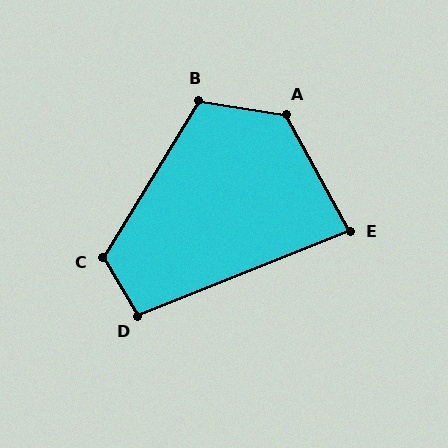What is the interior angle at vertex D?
Approximately 99 degrees (obtuse).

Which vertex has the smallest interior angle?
E, at approximately 83 degrees.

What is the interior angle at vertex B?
Approximately 113 degrees (obtuse).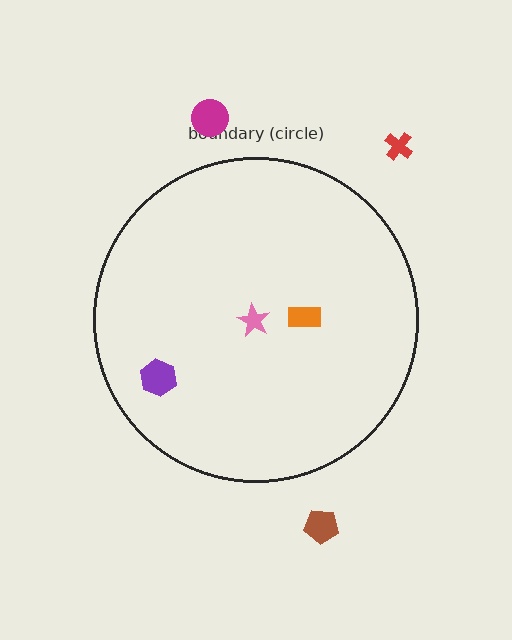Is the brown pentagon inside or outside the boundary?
Outside.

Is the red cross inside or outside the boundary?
Outside.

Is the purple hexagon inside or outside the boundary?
Inside.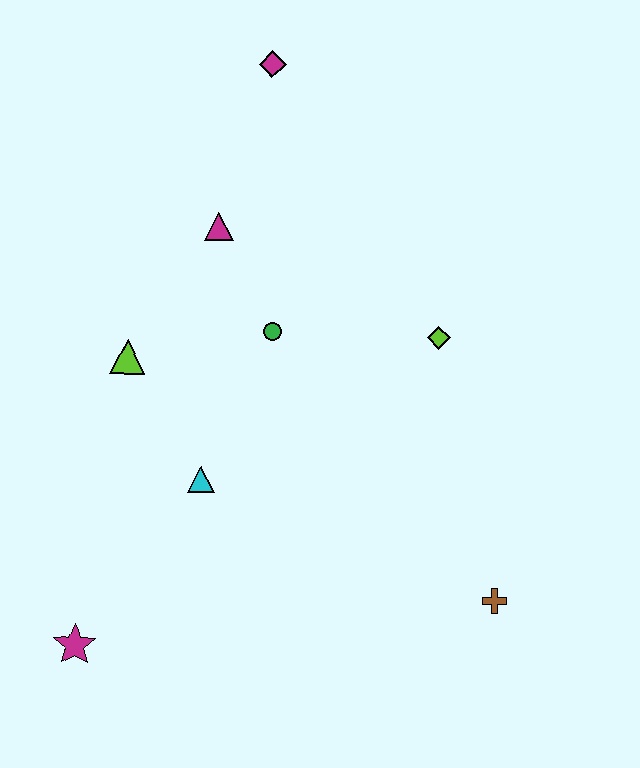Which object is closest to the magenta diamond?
The magenta triangle is closest to the magenta diamond.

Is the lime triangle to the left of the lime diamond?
Yes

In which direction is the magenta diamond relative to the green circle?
The magenta diamond is above the green circle.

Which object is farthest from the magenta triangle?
The brown cross is farthest from the magenta triangle.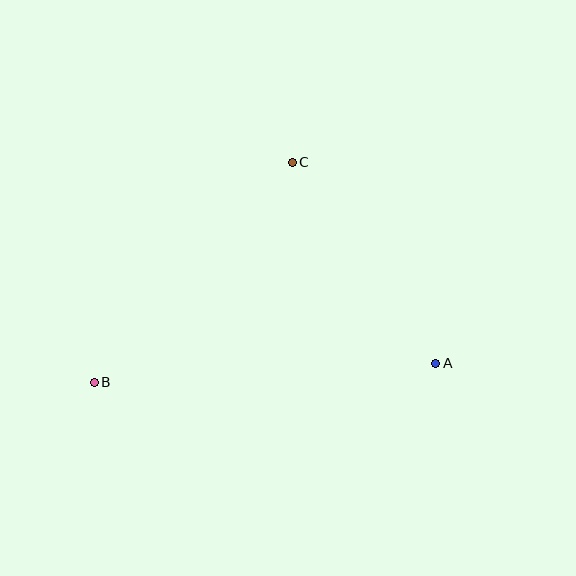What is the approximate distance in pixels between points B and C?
The distance between B and C is approximately 296 pixels.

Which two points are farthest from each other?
Points A and B are farthest from each other.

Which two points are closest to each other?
Points A and C are closest to each other.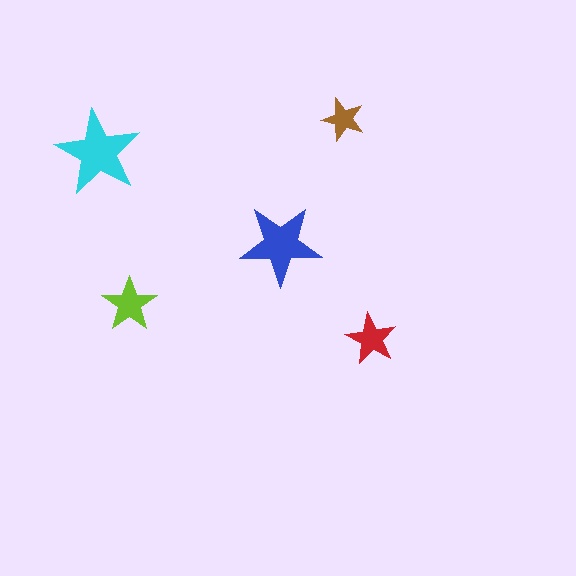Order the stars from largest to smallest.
the cyan one, the blue one, the lime one, the red one, the brown one.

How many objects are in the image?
There are 5 objects in the image.